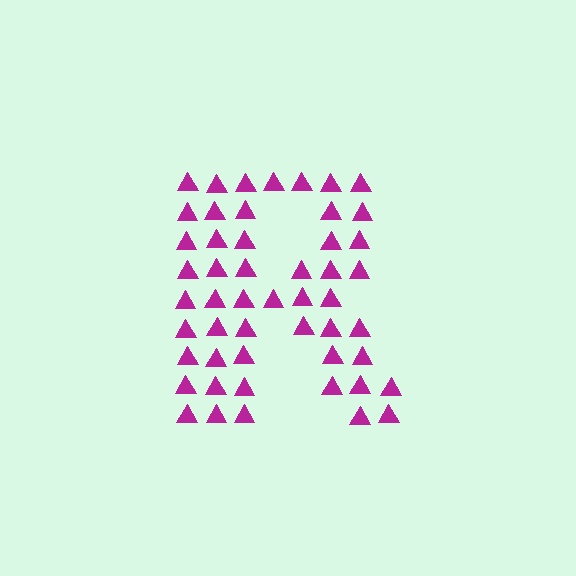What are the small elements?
The small elements are triangles.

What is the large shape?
The large shape is the letter R.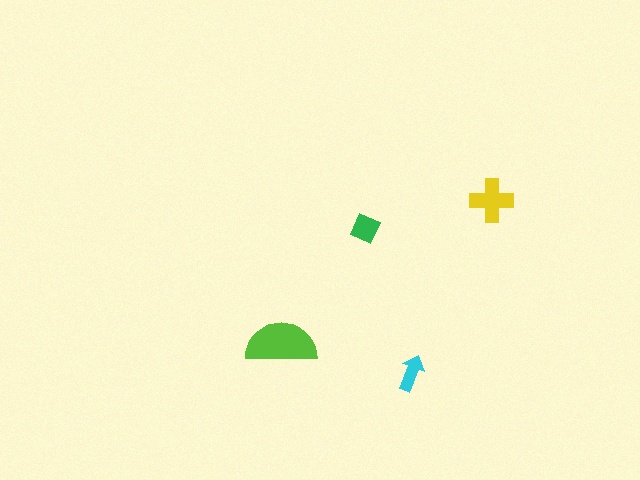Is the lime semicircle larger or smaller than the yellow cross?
Larger.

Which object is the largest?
The lime semicircle.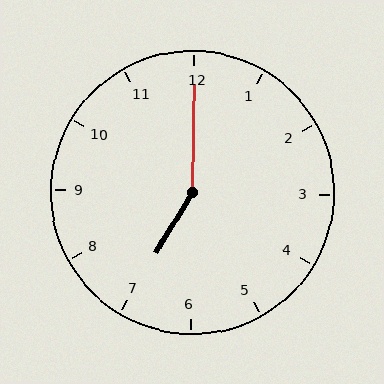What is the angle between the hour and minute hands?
Approximately 150 degrees.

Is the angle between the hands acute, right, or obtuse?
It is obtuse.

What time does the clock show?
7:00.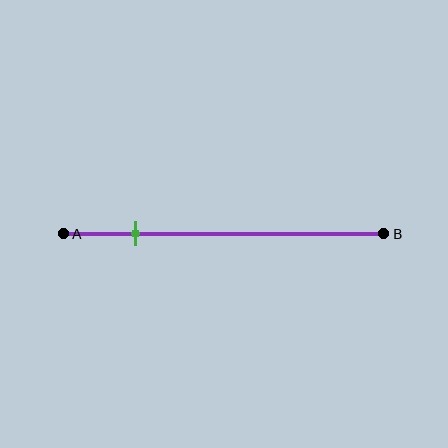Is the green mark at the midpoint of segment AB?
No, the mark is at about 25% from A, not at the 50% midpoint.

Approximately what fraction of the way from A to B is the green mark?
The green mark is approximately 25% of the way from A to B.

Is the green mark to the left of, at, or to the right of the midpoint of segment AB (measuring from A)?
The green mark is to the left of the midpoint of segment AB.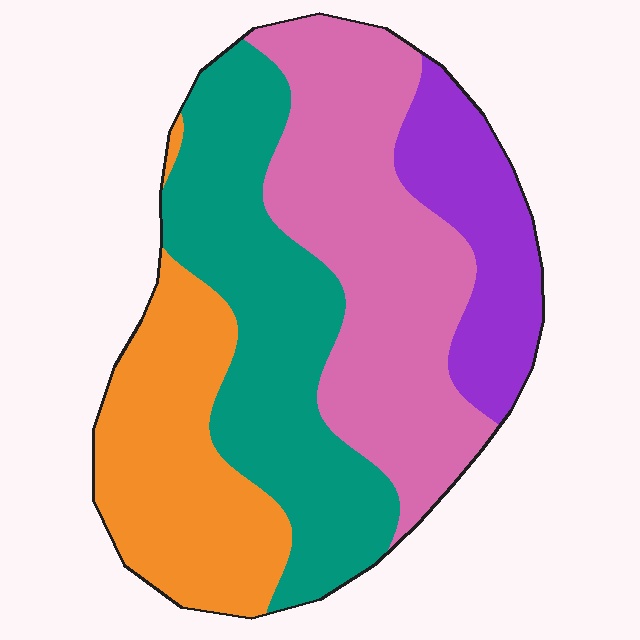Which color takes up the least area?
Purple, at roughly 15%.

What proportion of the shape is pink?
Pink covers roughly 35% of the shape.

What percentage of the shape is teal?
Teal takes up about one third (1/3) of the shape.